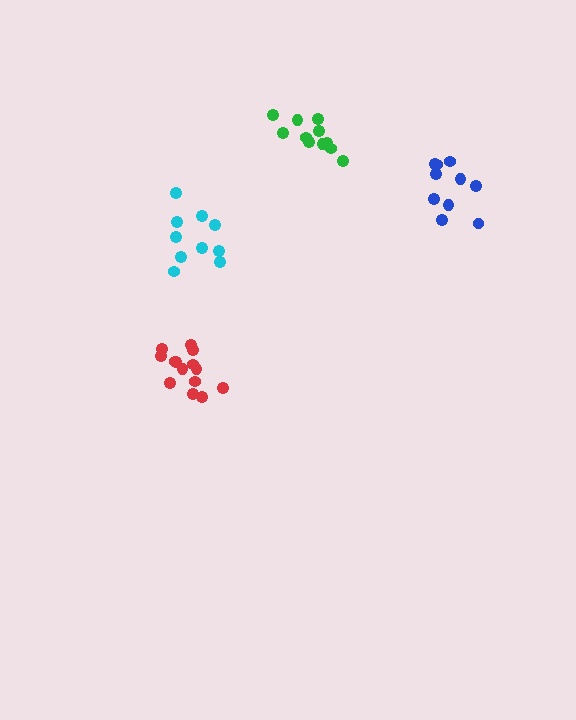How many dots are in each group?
Group 1: 10 dots, Group 2: 14 dots, Group 3: 10 dots, Group 4: 11 dots (45 total).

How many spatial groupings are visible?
There are 4 spatial groupings.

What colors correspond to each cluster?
The clusters are colored: cyan, red, blue, green.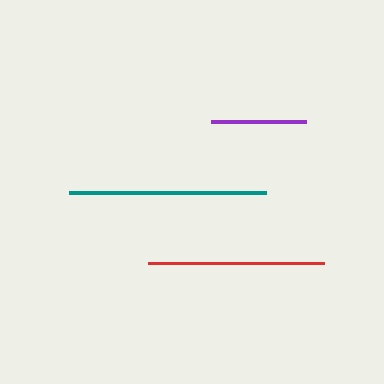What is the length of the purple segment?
The purple segment is approximately 95 pixels long.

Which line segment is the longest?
The teal line is the longest at approximately 197 pixels.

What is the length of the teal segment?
The teal segment is approximately 197 pixels long.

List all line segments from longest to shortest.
From longest to shortest: teal, red, purple.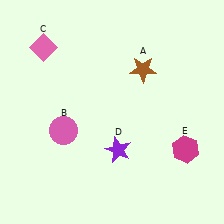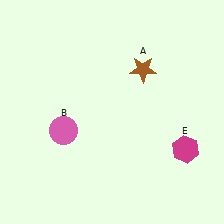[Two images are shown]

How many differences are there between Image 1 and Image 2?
There are 2 differences between the two images.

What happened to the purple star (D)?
The purple star (D) was removed in Image 2. It was in the bottom-right area of Image 1.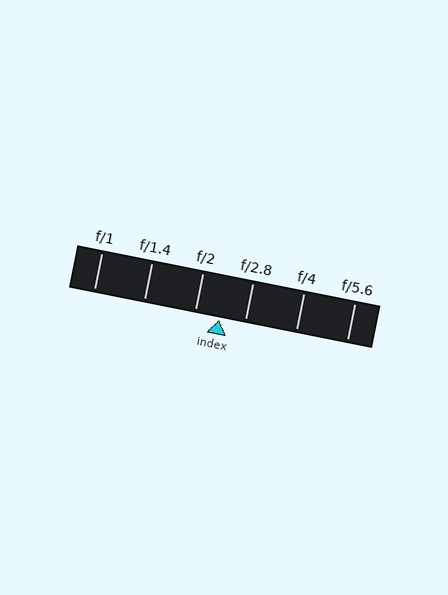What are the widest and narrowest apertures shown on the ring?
The widest aperture shown is f/1 and the narrowest is f/5.6.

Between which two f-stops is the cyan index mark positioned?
The index mark is between f/2 and f/2.8.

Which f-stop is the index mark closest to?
The index mark is closest to f/2.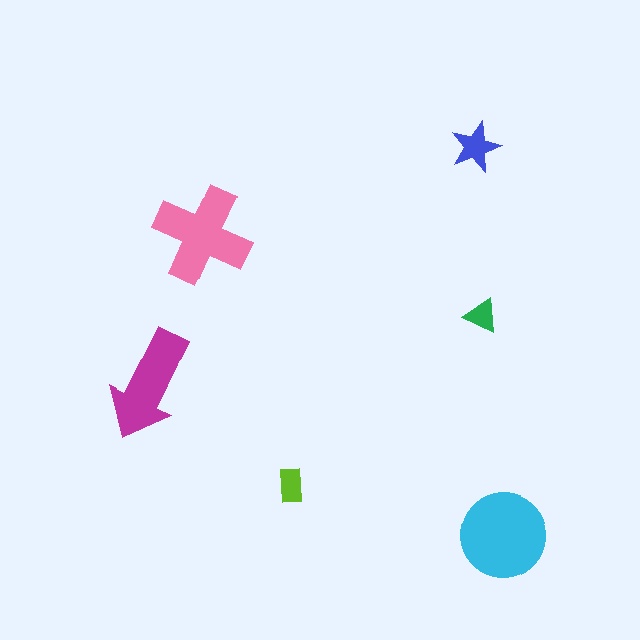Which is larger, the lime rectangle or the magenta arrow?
The magenta arrow.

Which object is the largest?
The cyan circle.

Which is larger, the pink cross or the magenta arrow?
The pink cross.